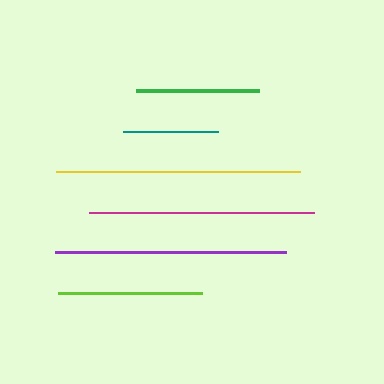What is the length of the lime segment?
The lime segment is approximately 144 pixels long.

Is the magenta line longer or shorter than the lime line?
The magenta line is longer than the lime line.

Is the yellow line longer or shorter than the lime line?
The yellow line is longer than the lime line.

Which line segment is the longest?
The yellow line is the longest at approximately 244 pixels.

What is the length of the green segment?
The green segment is approximately 124 pixels long.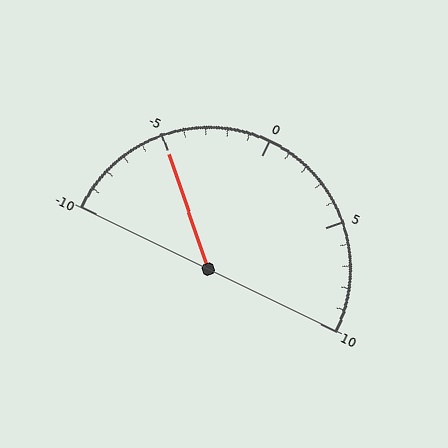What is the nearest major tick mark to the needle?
The nearest major tick mark is -5.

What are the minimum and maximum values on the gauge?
The gauge ranges from -10 to 10.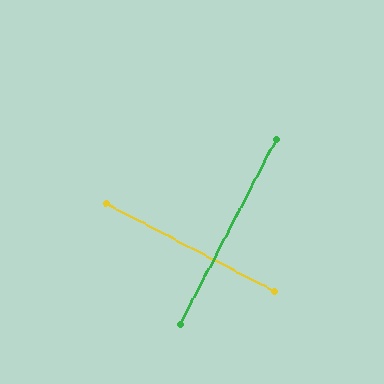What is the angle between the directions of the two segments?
Approximately 90 degrees.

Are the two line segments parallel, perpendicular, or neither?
Perpendicular — they meet at approximately 90°.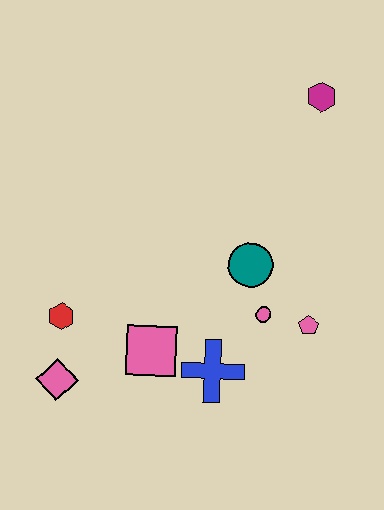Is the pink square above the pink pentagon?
No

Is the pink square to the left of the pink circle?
Yes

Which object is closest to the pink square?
The blue cross is closest to the pink square.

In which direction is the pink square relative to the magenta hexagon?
The pink square is below the magenta hexagon.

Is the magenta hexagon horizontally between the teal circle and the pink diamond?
No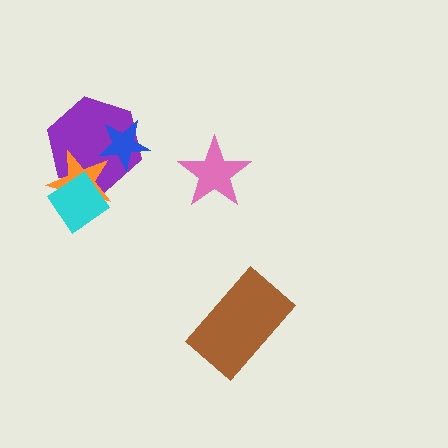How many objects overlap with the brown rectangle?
0 objects overlap with the brown rectangle.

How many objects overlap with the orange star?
2 objects overlap with the orange star.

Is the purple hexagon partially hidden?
Yes, it is partially covered by another shape.